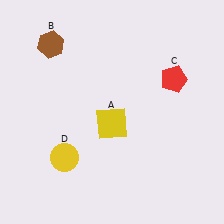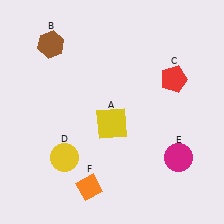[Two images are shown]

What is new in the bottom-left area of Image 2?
An orange diamond (F) was added in the bottom-left area of Image 2.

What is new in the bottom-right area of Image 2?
A magenta circle (E) was added in the bottom-right area of Image 2.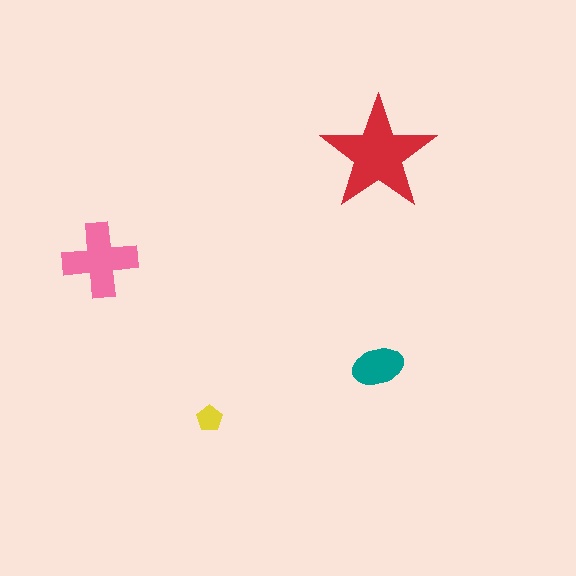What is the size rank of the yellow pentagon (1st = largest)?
4th.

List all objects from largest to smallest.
The red star, the pink cross, the teal ellipse, the yellow pentagon.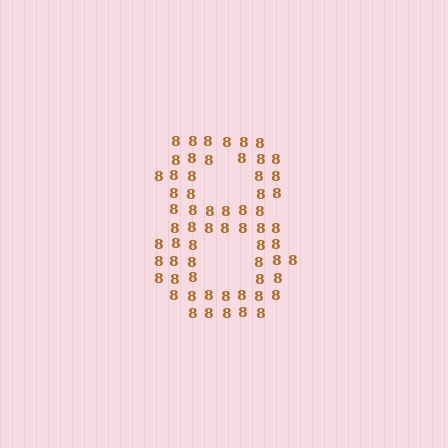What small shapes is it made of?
It is made of small digit 8's.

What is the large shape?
The large shape is the digit 8.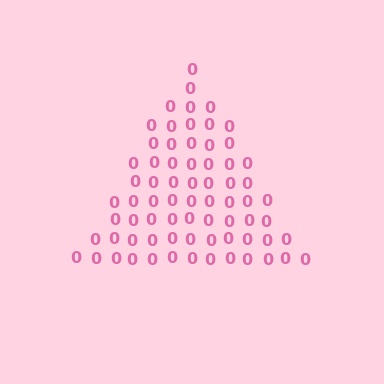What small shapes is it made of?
It is made of small digit 0's.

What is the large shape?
The large shape is a triangle.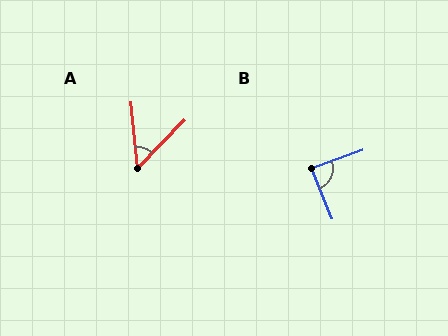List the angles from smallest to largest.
A (50°), B (88°).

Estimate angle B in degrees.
Approximately 88 degrees.